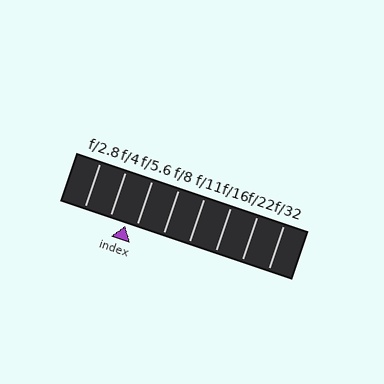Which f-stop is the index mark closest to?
The index mark is closest to f/5.6.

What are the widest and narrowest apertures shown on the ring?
The widest aperture shown is f/2.8 and the narrowest is f/32.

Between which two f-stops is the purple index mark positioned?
The index mark is between f/4 and f/5.6.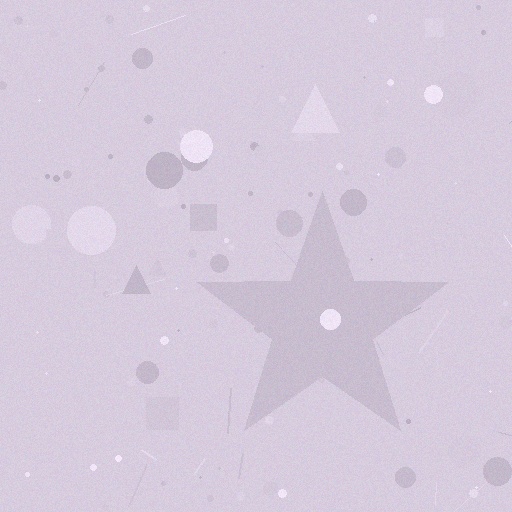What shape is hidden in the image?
A star is hidden in the image.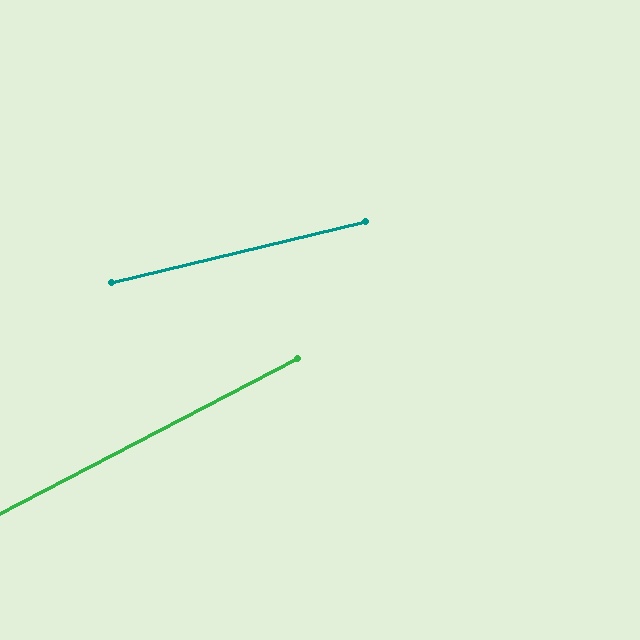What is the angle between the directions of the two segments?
Approximately 14 degrees.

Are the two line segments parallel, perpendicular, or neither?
Neither parallel nor perpendicular — they differ by about 14°.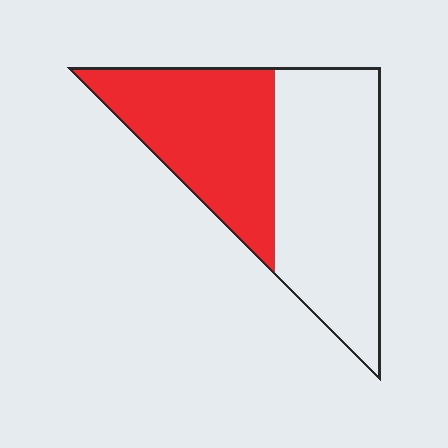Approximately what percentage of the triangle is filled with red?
Approximately 45%.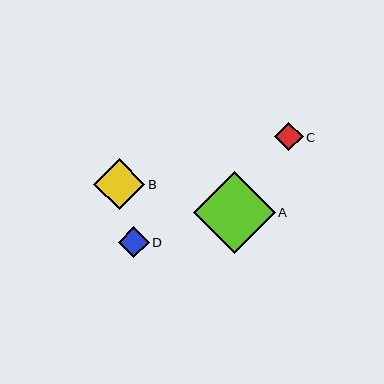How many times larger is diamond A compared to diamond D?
Diamond A is approximately 2.6 times the size of diamond D.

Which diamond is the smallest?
Diamond C is the smallest with a size of approximately 28 pixels.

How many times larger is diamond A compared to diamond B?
Diamond A is approximately 1.6 times the size of diamond B.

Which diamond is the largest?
Diamond A is the largest with a size of approximately 82 pixels.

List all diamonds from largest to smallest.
From largest to smallest: A, B, D, C.